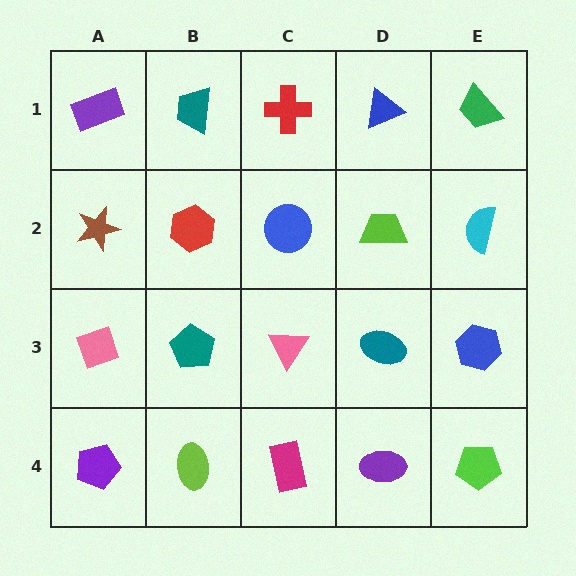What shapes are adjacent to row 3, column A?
A brown star (row 2, column A), a purple pentagon (row 4, column A), a teal pentagon (row 3, column B).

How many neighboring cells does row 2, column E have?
3.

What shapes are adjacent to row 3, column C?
A blue circle (row 2, column C), a magenta rectangle (row 4, column C), a teal pentagon (row 3, column B), a teal ellipse (row 3, column D).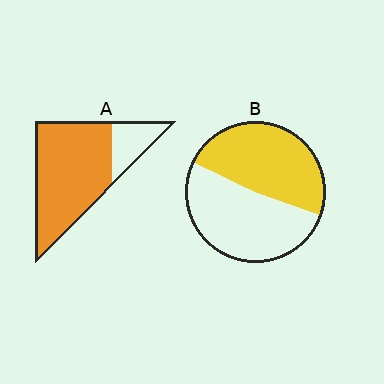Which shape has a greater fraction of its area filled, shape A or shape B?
Shape A.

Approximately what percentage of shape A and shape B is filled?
A is approximately 80% and B is approximately 50%.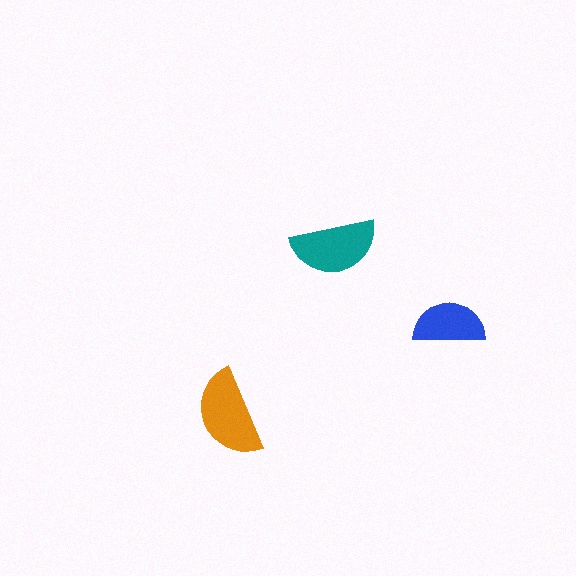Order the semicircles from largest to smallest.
the orange one, the teal one, the blue one.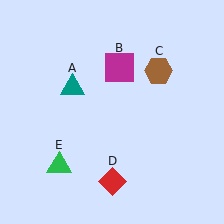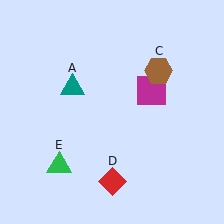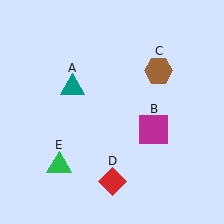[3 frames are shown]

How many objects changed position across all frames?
1 object changed position: magenta square (object B).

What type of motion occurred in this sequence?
The magenta square (object B) rotated clockwise around the center of the scene.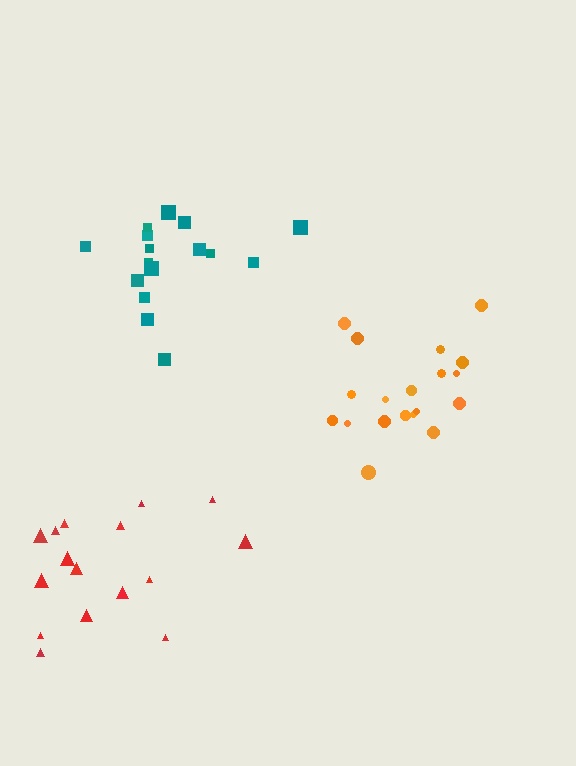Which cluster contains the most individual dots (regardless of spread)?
Orange (19).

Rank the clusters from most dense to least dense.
orange, teal, red.